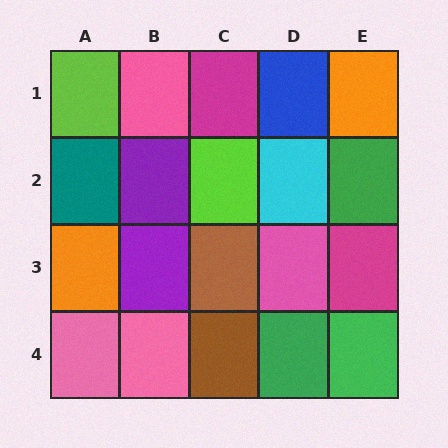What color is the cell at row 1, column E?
Orange.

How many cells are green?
3 cells are green.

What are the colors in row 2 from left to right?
Teal, purple, lime, cyan, green.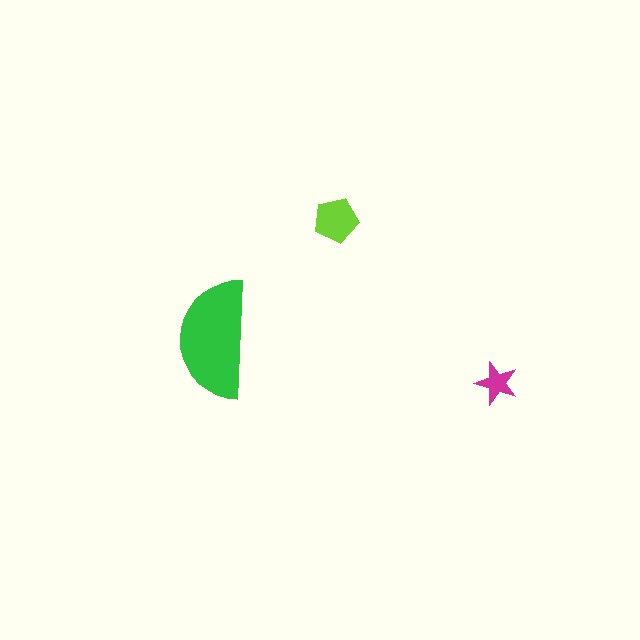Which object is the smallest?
The magenta star.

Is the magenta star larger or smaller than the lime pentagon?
Smaller.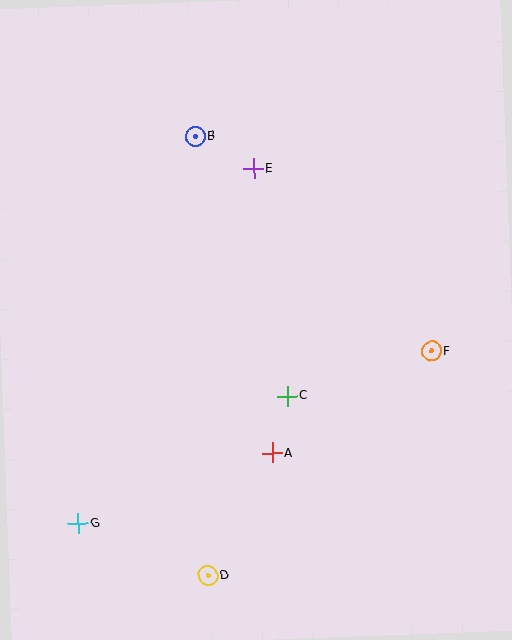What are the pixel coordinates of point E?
Point E is at (254, 169).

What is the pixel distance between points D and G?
The distance between D and G is 140 pixels.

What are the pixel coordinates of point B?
Point B is at (196, 136).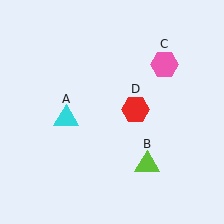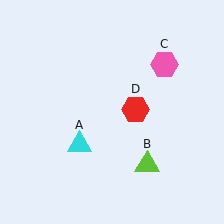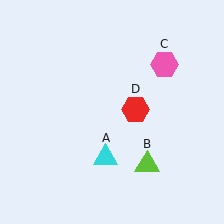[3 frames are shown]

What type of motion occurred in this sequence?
The cyan triangle (object A) rotated counterclockwise around the center of the scene.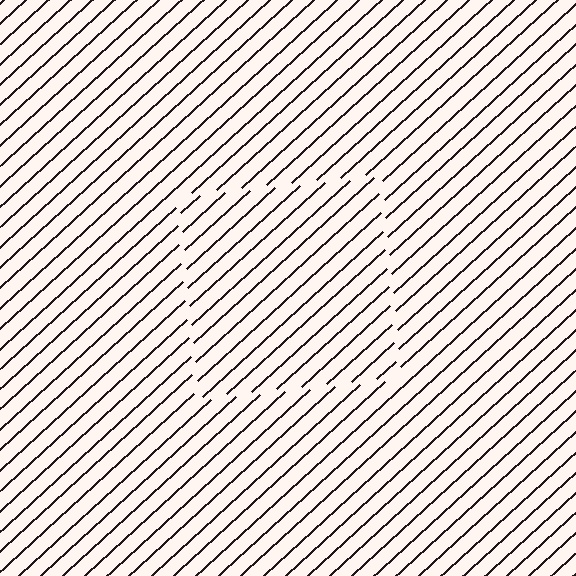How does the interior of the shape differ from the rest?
The interior of the shape contains the same grating, shifted by half a period — the contour is defined by the phase discontinuity where line-ends from the inner and outer gratings abut.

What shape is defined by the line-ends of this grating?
An illusory square. The interior of the shape contains the same grating, shifted by half a period — the contour is defined by the phase discontinuity where line-ends from the inner and outer gratings abut.